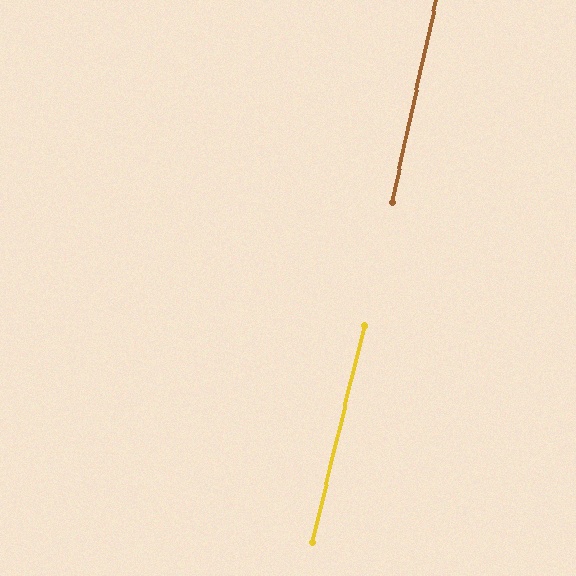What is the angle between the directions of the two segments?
Approximately 1 degree.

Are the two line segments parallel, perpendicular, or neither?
Parallel — their directions differ by only 1.3°.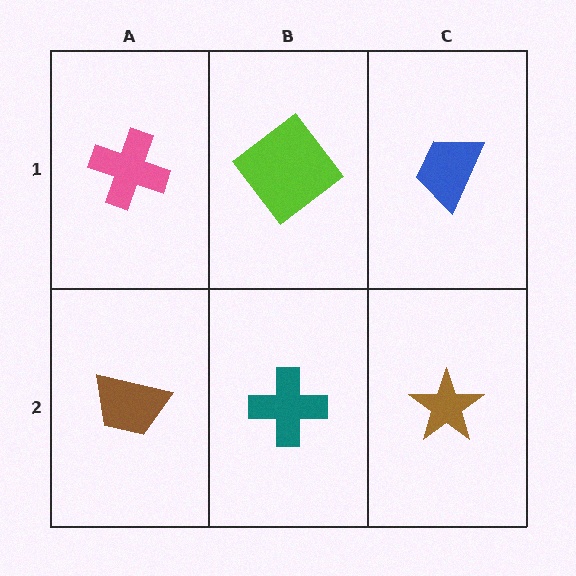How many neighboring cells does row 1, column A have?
2.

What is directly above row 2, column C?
A blue trapezoid.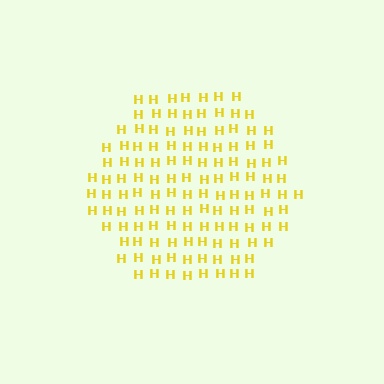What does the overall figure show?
The overall figure shows a hexagon.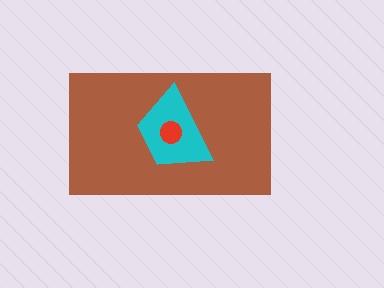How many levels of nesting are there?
3.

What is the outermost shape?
The brown rectangle.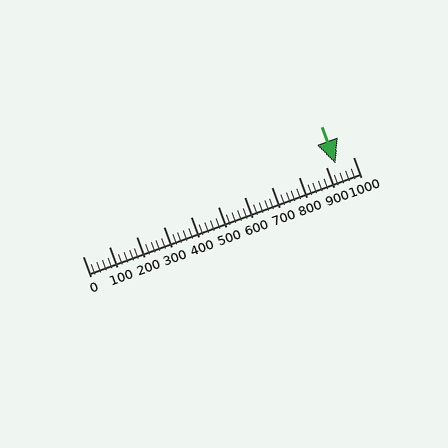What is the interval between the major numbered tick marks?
The major tick marks are spaced 100 units apart.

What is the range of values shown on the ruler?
The ruler shows values from 0 to 1000.